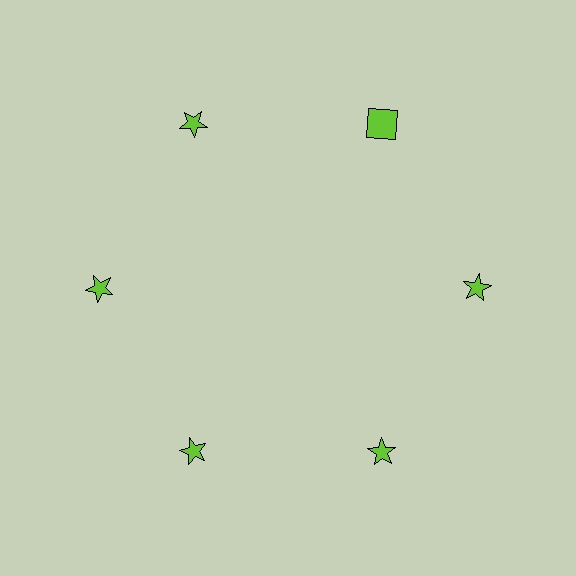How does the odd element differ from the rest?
It has a different shape: square instead of star.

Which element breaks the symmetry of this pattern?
The lime square at roughly the 1 o'clock position breaks the symmetry. All other shapes are lime stars.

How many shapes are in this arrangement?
There are 6 shapes arranged in a ring pattern.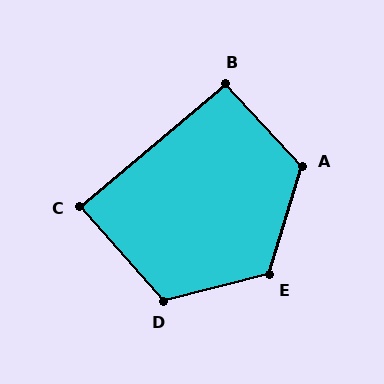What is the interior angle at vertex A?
Approximately 120 degrees (obtuse).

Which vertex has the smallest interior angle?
C, at approximately 89 degrees.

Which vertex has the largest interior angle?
E, at approximately 121 degrees.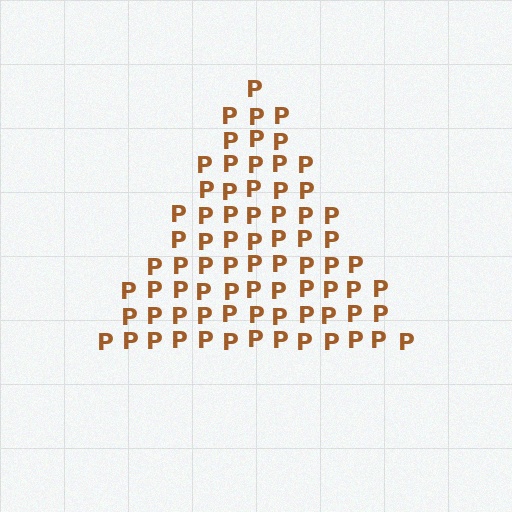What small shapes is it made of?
It is made of small letter P's.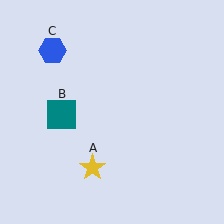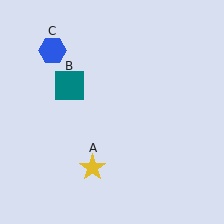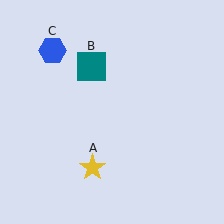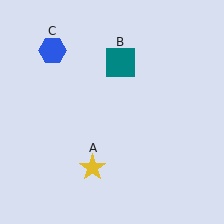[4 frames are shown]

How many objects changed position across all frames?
1 object changed position: teal square (object B).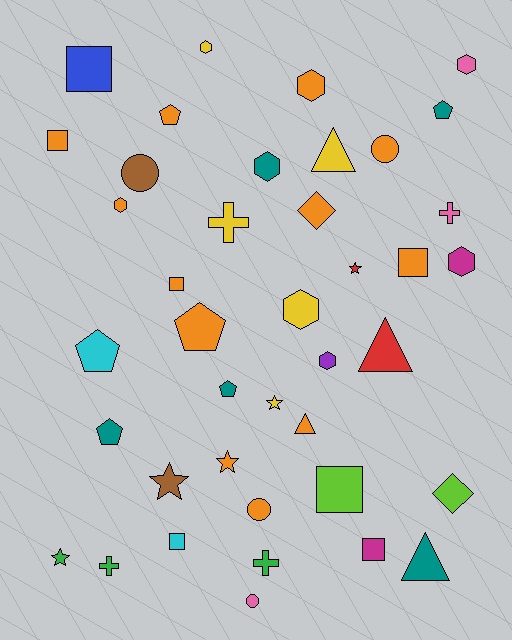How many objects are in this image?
There are 40 objects.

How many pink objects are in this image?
There are 3 pink objects.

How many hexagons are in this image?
There are 8 hexagons.